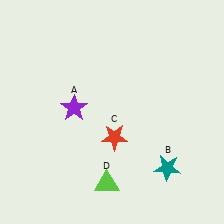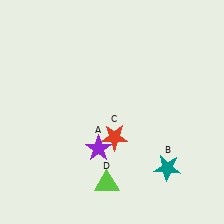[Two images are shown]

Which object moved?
The purple star (A) moved down.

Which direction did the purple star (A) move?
The purple star (A) moved down.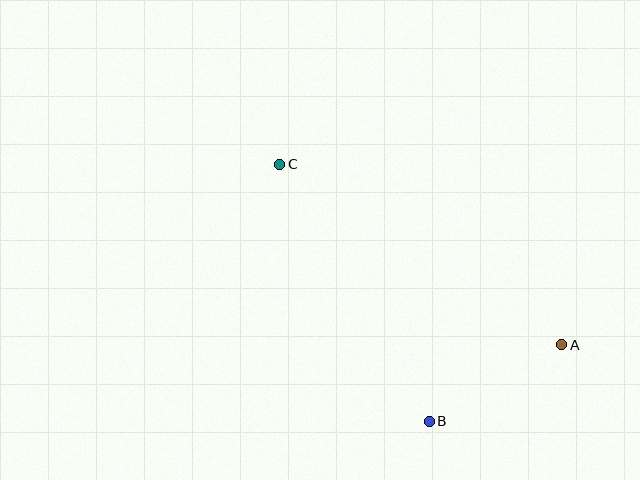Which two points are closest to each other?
Points A and B are closest to each other.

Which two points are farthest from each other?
Points A and C are farthest from each other.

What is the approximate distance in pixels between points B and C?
The distance between B and C is approximately 297 pixels.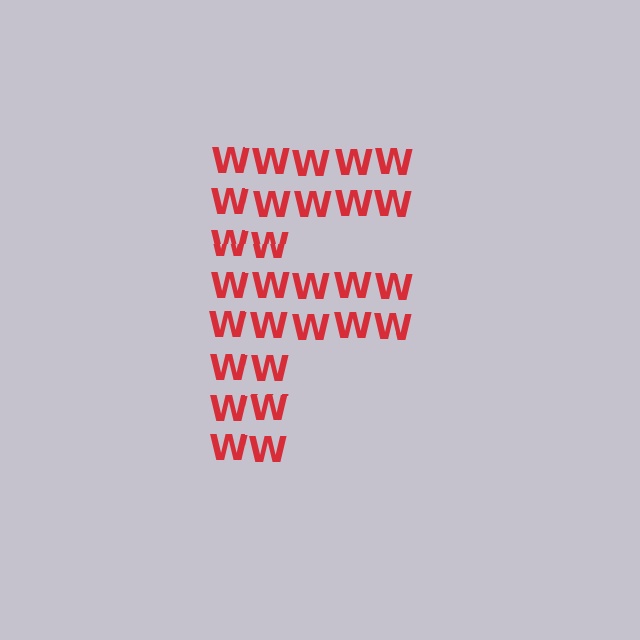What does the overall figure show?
The overall figure shows the letter F.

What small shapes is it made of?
It is made of small letter W's.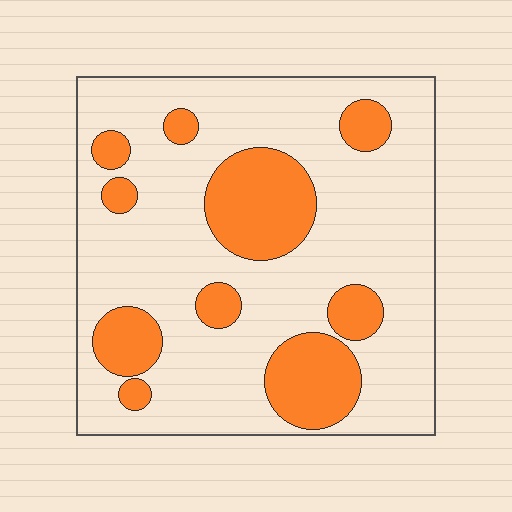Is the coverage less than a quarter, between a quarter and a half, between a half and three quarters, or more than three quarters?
Less than a quarter.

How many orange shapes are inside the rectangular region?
10.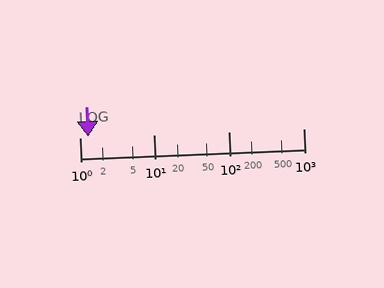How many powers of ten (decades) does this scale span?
The scale spans 3 decades, from 1 to 1000.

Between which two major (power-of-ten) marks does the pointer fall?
The pointer is between 1 and 10.